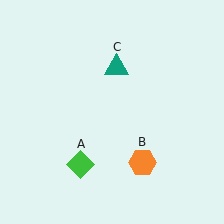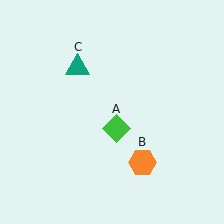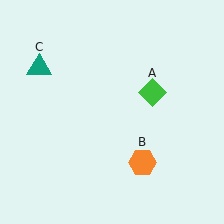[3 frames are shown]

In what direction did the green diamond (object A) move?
The green diamond (object A) moved up and to the right.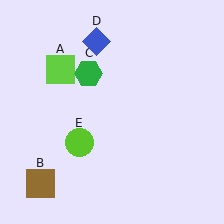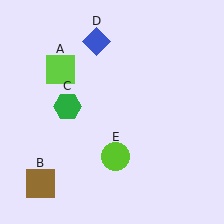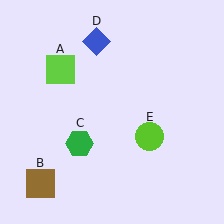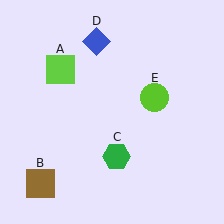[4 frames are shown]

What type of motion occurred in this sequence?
The green hexagon (object C), lime circle (object E) rotated counterclockwise around the center of the scene.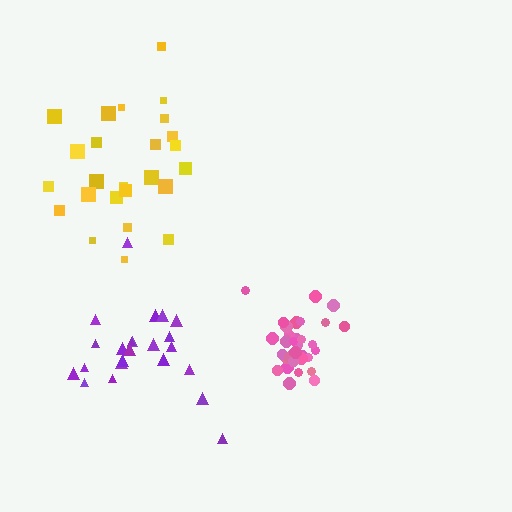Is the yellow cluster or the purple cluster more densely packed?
Purple.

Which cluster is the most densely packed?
Pink.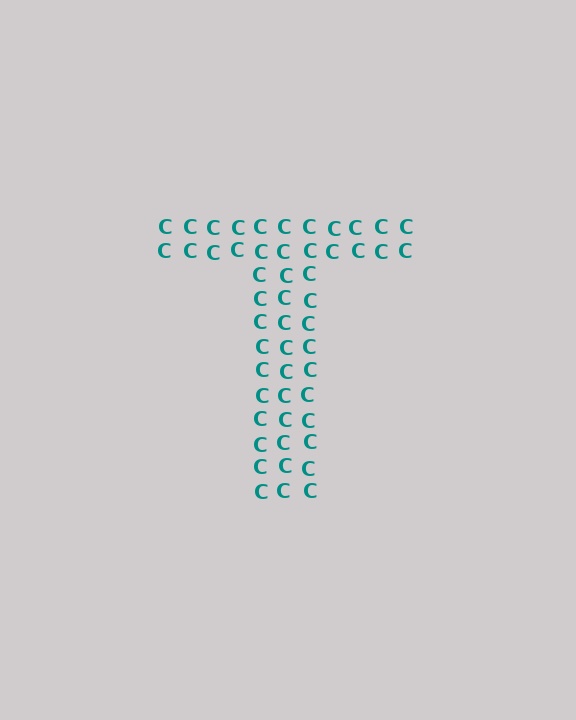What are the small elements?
The small elements are letter C's.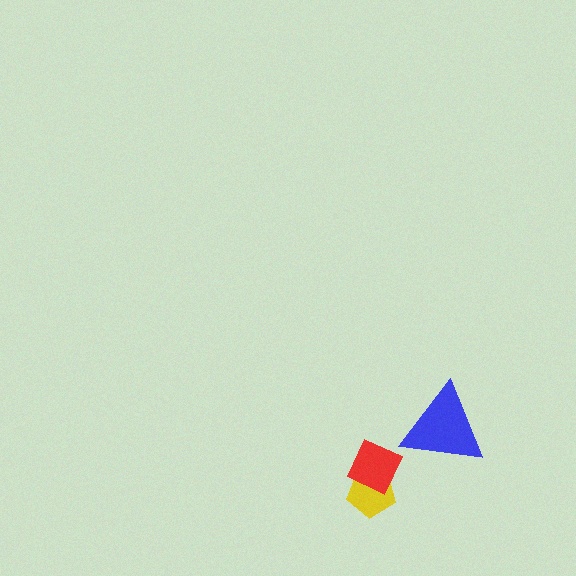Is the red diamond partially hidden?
No, no other shape covers it.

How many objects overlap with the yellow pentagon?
1 object overlaps with the yellow pentagon.